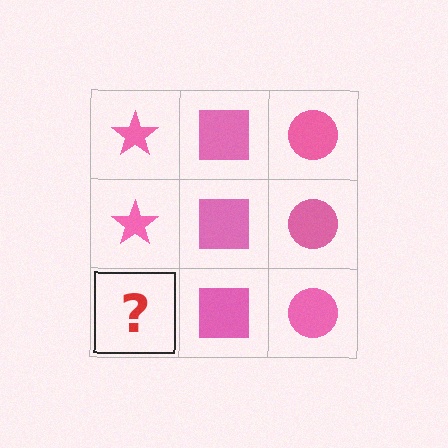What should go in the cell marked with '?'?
The missing cell should contain a pink star.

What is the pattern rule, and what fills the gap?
The rule is that each column has a consistent shape. The gap should be filled with a pink star.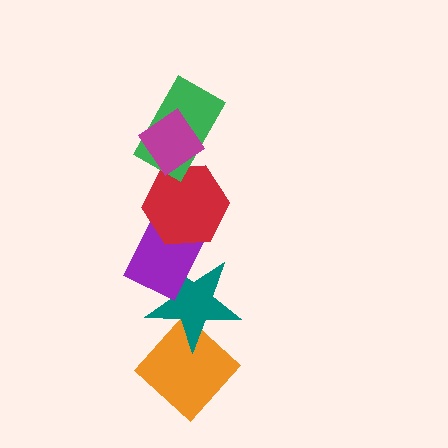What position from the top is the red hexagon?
The red hexagon is 3rd from the top.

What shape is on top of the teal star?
The purple rectangle is on top of the teal star.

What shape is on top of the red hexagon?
The green rectangle is on top of the red hexagon.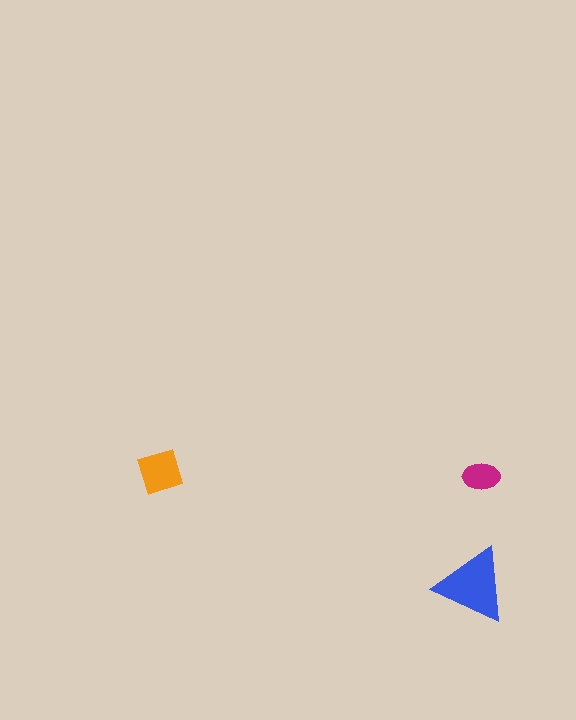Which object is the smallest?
The magenta ellipse.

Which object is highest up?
The orange diamond is topmost.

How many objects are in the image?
There are 3 objects in the image.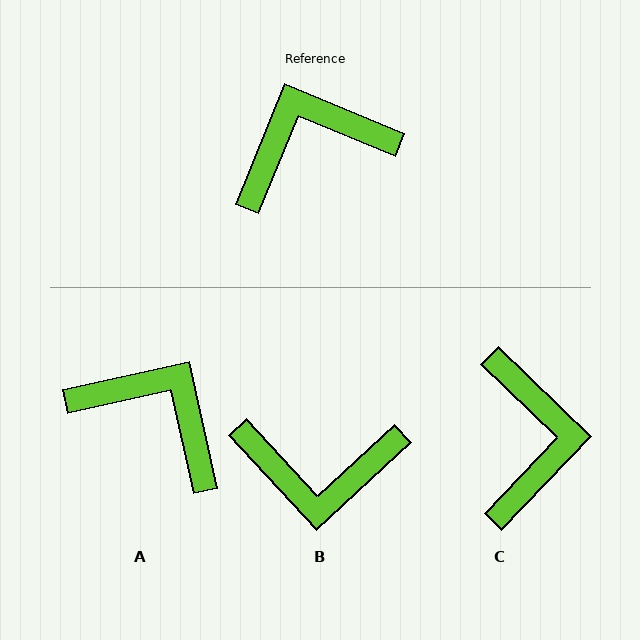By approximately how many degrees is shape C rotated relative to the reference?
Approximately 111 degrees clockwise.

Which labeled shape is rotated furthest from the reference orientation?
B, about 155 degrees away.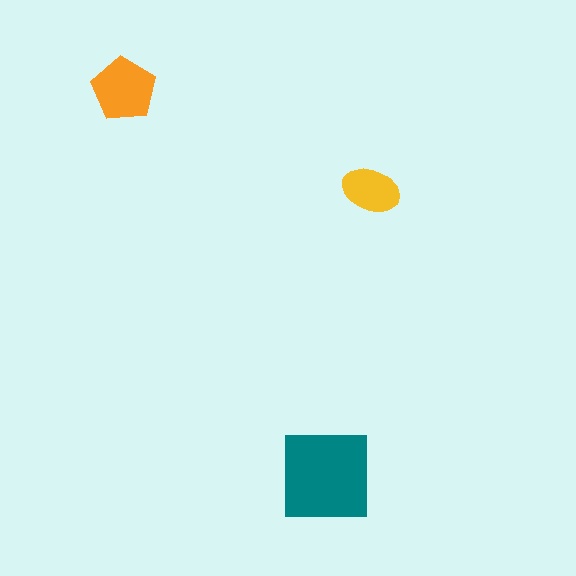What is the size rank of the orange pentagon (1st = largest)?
2nd.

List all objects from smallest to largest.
The yellow ellipse, the orange pentagon, the teal square.